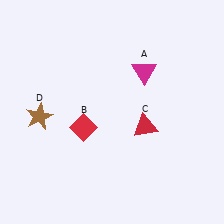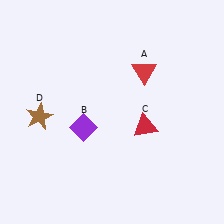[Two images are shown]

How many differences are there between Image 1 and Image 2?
There are 2 differences between the two images.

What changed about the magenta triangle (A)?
In Image 1, A is magenta. In Image 2, it changed to red.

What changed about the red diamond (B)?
In Image 1, B is red. In Image 2, it changed to purple.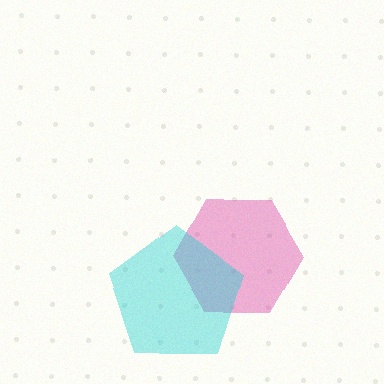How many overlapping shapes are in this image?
There are 2 overlapping shapes in the image.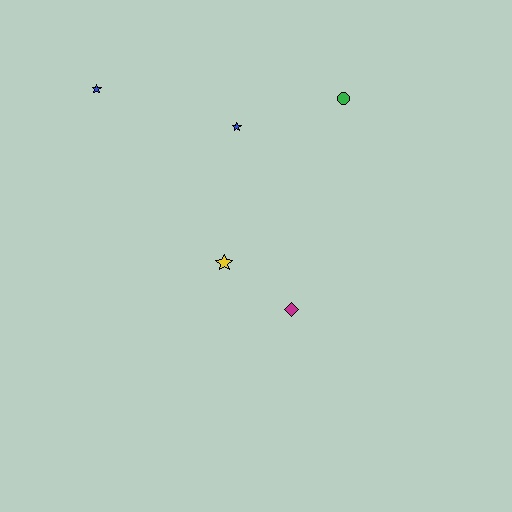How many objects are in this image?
There are 5 objects.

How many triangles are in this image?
There are no triangles.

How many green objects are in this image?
There is 1 green object.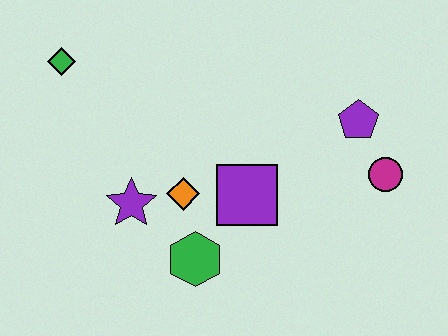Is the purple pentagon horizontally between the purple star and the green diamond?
No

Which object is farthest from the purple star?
The magenta circle is farthest from the purple star.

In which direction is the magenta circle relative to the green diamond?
The magenta circle is to the right of the green diamond.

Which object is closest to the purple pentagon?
The magenta circle is closest to the purple pentagon.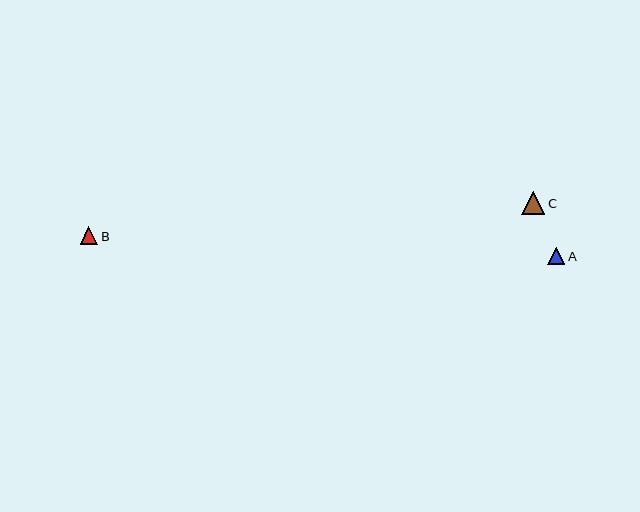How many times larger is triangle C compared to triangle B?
Triangle C is approximately 1.3 times the size of triangle B.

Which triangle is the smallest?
Triangle B is the smallest with a size of approximately 17 pixels.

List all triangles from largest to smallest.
From largest to smallest: C, A, B.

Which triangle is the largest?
Triangle C is the largest with a size of approximately 23 pixels.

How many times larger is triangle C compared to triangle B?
Triangle C is approximately 1.3 times the size of triangle B.